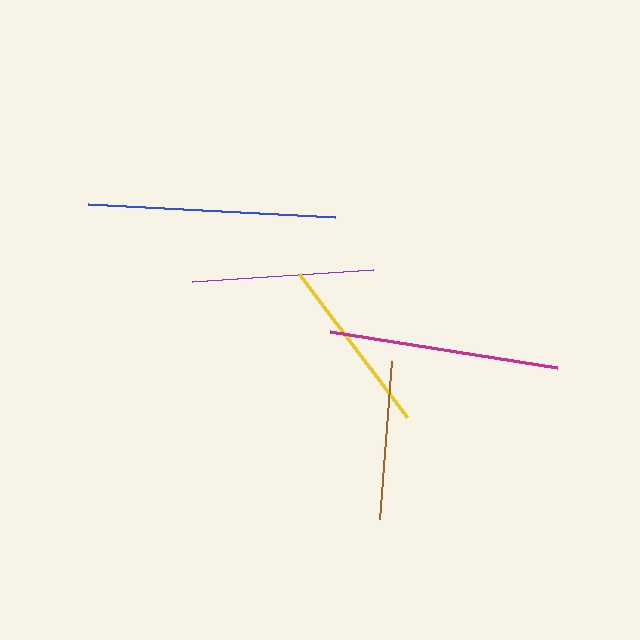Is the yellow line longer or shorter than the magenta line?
The magenta line is longer than the yellow line.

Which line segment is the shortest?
The brown line is the shortest at approximately 159 pixels.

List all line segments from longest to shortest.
From longest to shortest: blue, magenta, purple, yellow, brown.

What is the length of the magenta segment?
The magenta segment is approximately 229 pixels long.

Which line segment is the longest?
The blue line is the longest at approximately 247 pixels.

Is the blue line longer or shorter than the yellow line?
The blue line is longer than the yellow line.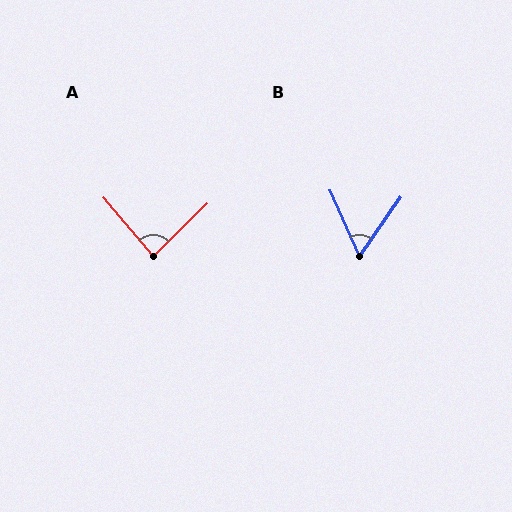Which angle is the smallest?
B, at approximately 58 degrees.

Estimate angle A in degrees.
Approximately 85 degrees.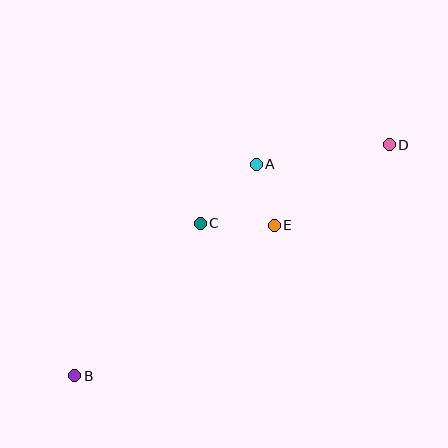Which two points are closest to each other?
Points A and E are closest to each other.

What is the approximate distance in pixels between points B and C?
The distance between B and C is approximately 198 pixels.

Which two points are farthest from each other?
Points B and D are farthest from each other.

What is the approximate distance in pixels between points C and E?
The distance between C and E is approximately 74 pixels.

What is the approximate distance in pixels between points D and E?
The distance between D and E is approximately 141 pixels.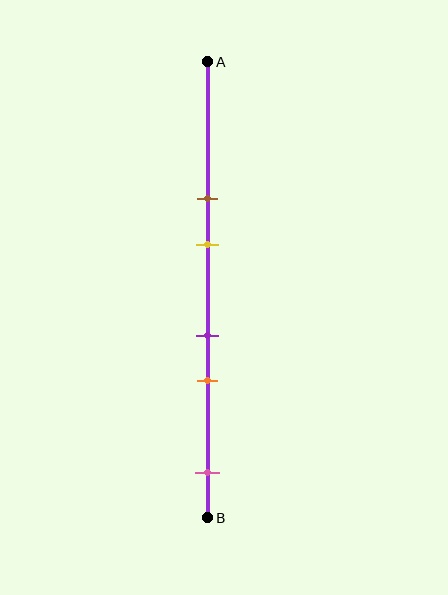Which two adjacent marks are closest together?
The purple and orange marks are the closest adjacent pair.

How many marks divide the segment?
There are 5 marks dividing the segment.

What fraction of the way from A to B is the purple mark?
The purple mark is approximately 60% (0.6) of the way from A to B.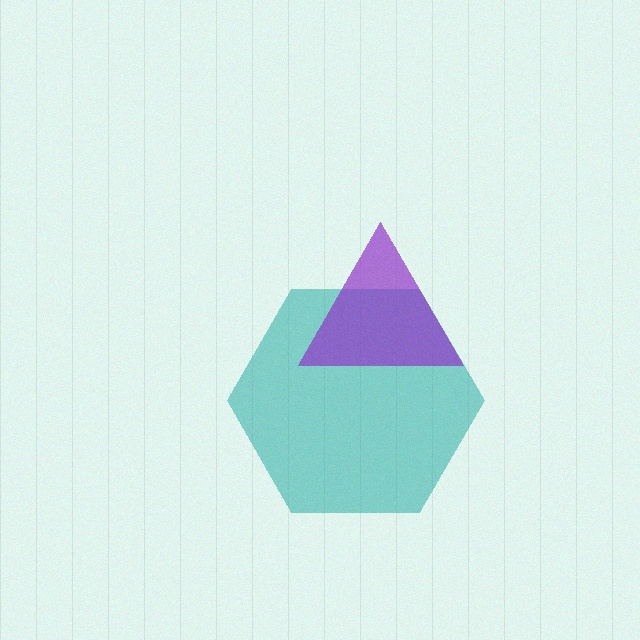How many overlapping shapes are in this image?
There are 2 overlapping shapes in the image.